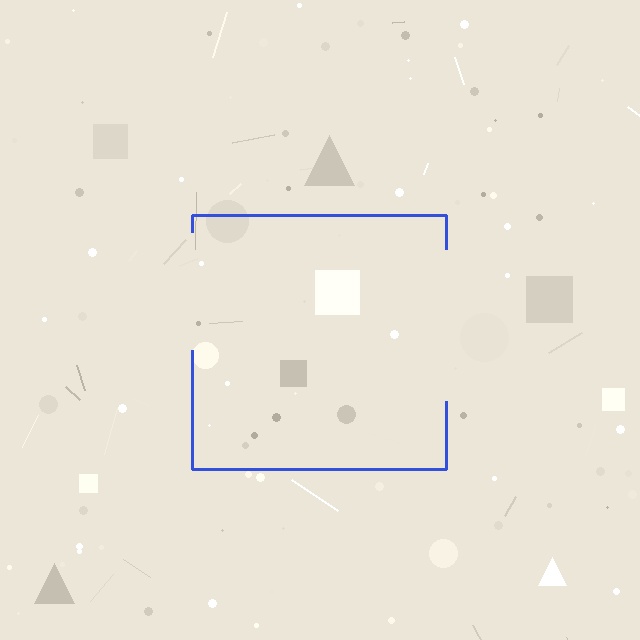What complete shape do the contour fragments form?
The contour fragments form a square.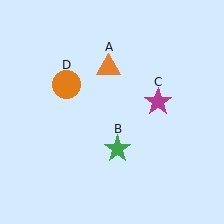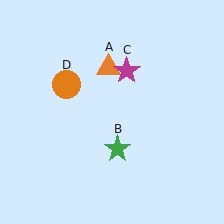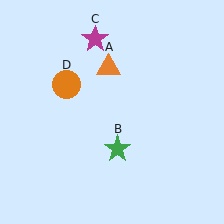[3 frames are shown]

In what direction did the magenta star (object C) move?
The magenta star (object C) moved up and to the left.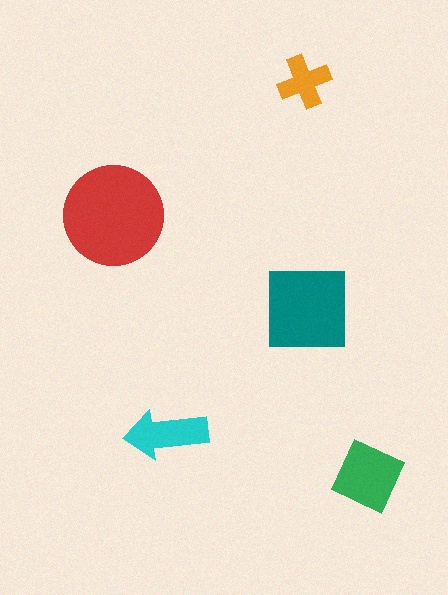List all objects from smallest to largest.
The orange cross, the cyan arrow, the green diamond, the teal square, the red circle.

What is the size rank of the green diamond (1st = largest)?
3rd.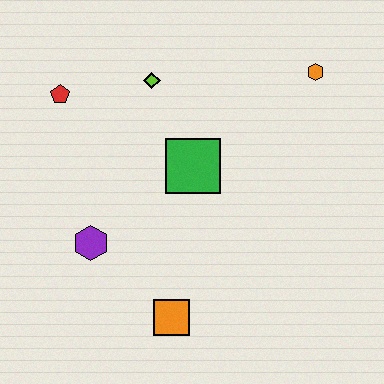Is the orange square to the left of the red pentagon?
No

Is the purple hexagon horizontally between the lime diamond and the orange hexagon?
No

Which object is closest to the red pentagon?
The lime diamond is closest to the red pentagon.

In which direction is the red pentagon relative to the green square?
The red pentagon is to the left of the green square.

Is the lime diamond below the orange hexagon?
Yes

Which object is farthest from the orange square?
The orange hexagon is farthest from the orange square.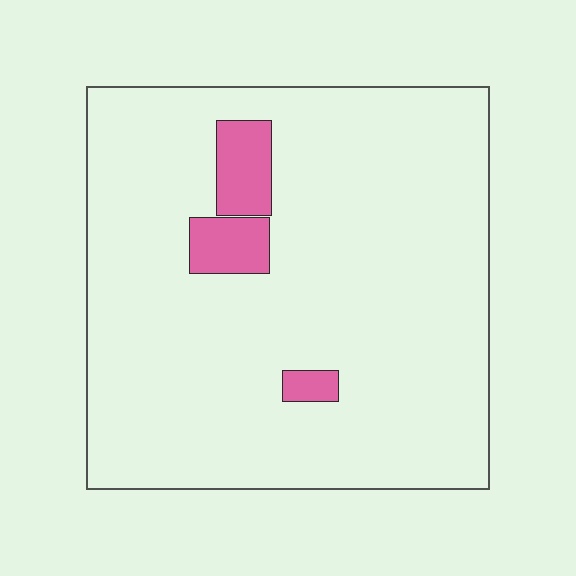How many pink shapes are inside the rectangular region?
3.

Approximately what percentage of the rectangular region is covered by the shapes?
Approximately 5%.